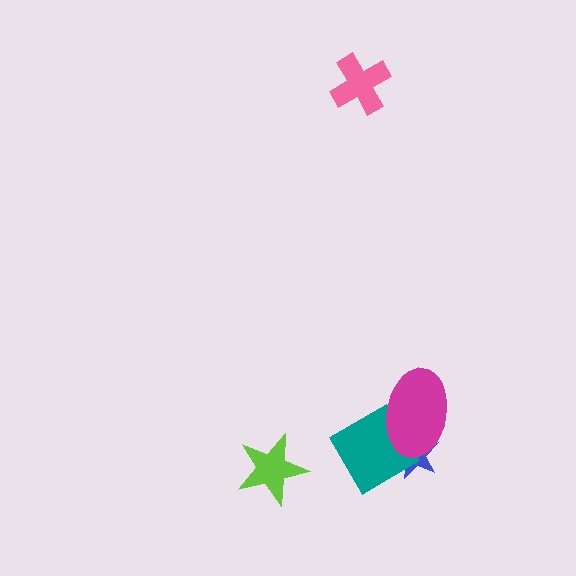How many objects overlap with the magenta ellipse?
2 objects overlap with the magenta ellipse.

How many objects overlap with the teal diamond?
2 objects overlap with the teal diamond.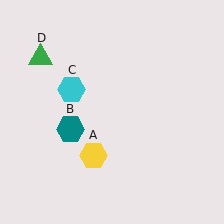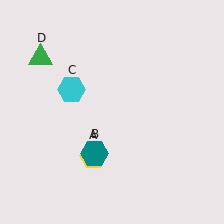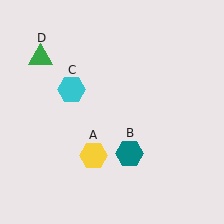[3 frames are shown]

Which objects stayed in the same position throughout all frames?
Yellow hexagon (object A) and cyan hexagon (object C) and green triangle (object D) remained stationary.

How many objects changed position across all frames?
1 object changed position: teal hexagon (object B).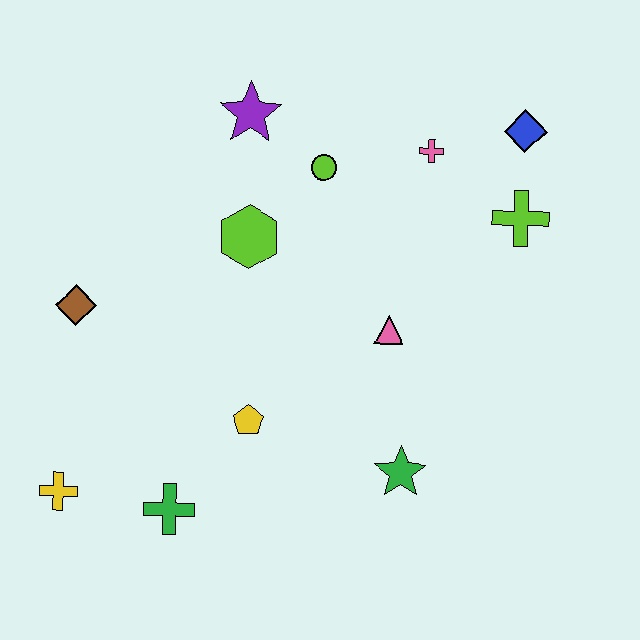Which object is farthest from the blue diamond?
The yellow cross is farthest from the blue diamond.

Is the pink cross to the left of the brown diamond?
No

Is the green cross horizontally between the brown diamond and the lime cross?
Yes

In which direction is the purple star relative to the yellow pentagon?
The purple star is above the yellow pentagon.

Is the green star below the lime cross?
Yes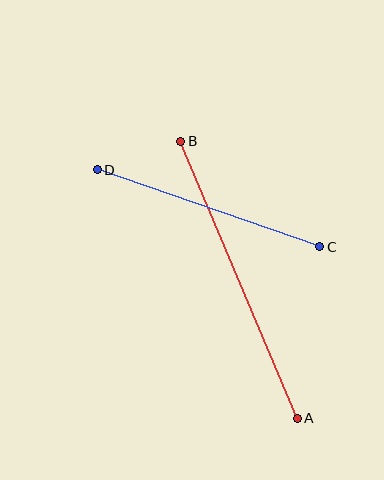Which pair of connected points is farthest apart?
Points A and B are farthest apart.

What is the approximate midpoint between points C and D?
The midpoint is at approximately (209, 208) pixels.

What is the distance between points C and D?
The distance is approximately 235 pixels.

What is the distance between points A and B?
The distance is approximately 300 pixels.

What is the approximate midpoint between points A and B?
The midpoint is at approximately (239, 280) pixels.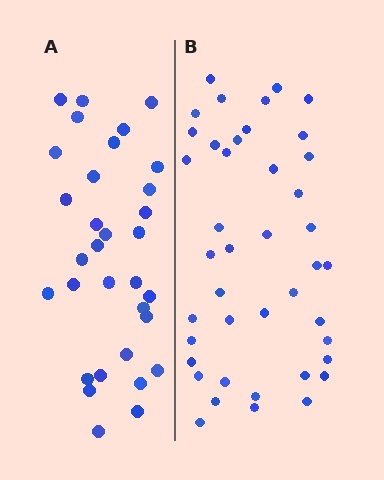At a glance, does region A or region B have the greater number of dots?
Region B (the right region) has more dots.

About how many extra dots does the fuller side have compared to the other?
Region B has roughly 10 or so more dots than region A.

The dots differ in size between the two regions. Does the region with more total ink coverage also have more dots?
No. Region A has more total ink coverage because its dots are larger, but region B actually contains more individual dots. Total area can be misleading — the number of items is what matters here.